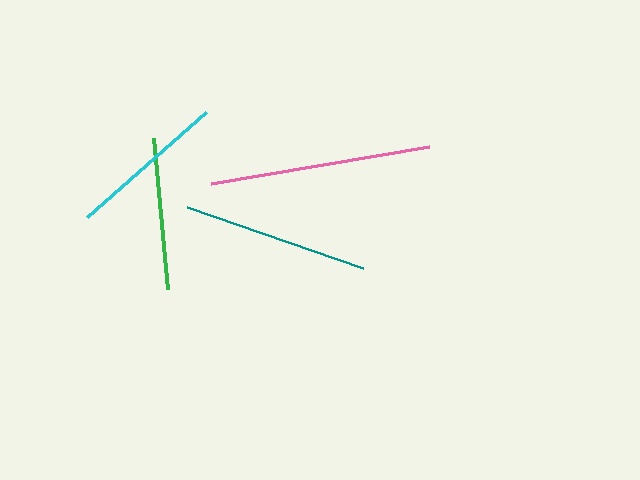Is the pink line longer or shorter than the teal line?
The pink line is longer than the teal line.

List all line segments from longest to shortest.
From longest to shortest: pink, teal, cyan, green.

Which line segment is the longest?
The pink line is the longest at approximately 221 pixels.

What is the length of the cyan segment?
The cyan segment is approximately 158 pixels long.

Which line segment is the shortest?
The green line is the shortest at approximately 152 pixels.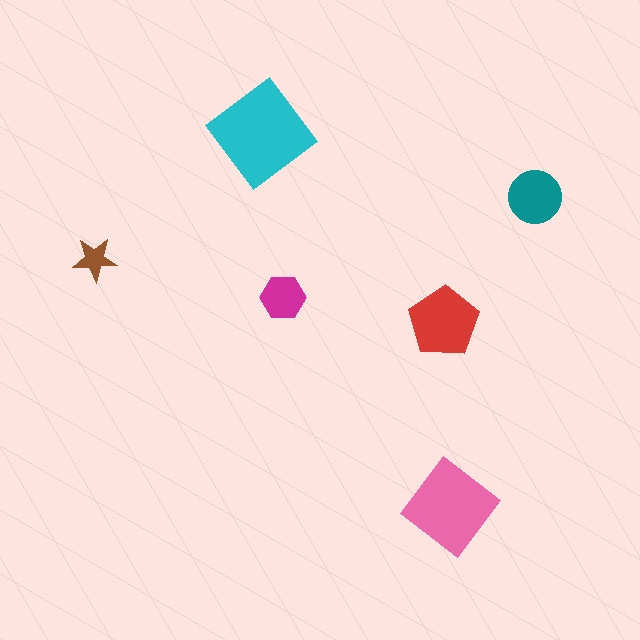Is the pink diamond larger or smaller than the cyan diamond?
Smaller.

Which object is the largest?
The cyan diamond.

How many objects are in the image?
There are 6 objects in the image.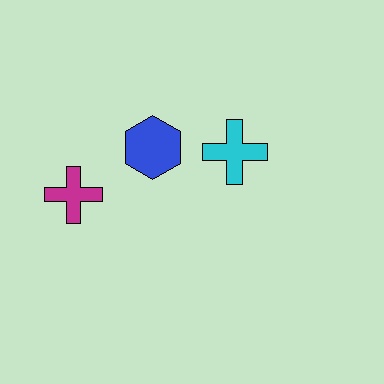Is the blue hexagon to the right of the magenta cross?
Yes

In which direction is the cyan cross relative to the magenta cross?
The cyan cross is to the right of the magenta cross.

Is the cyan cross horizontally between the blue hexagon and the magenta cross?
No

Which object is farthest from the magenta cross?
The cyan cross is farthest from the magenta cross.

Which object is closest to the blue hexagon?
The cyan cross is closest to the blue hexagon.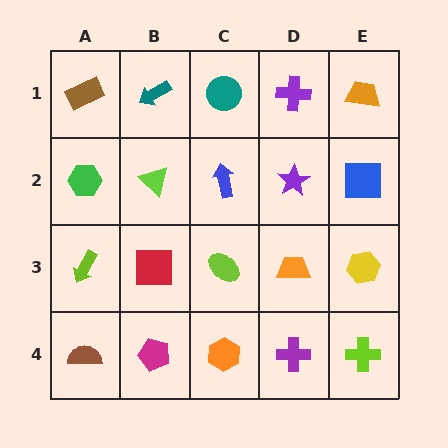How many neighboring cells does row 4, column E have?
2.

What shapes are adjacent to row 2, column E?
An orange trapezoid (row 1, column E), a yellow hexagon (row 3, column E), a purple star (row 2, column D).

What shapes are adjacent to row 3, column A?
A green hexagon (row 2, column A), a brown semicircle (row 4, column A), a red square (row 3, column B).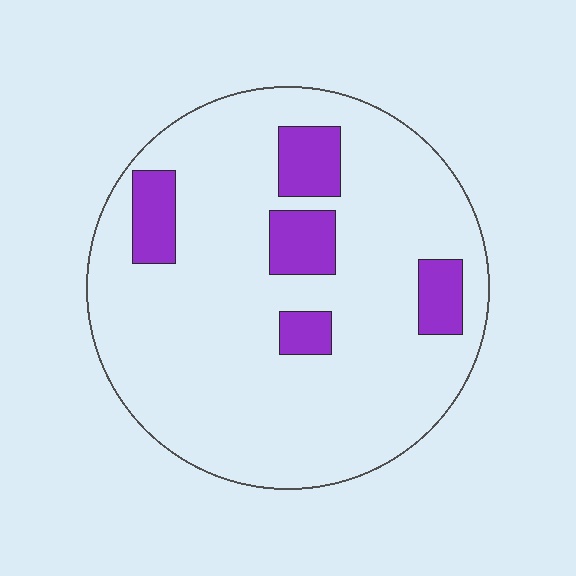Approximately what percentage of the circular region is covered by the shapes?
Approximately 15%.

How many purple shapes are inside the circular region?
5.